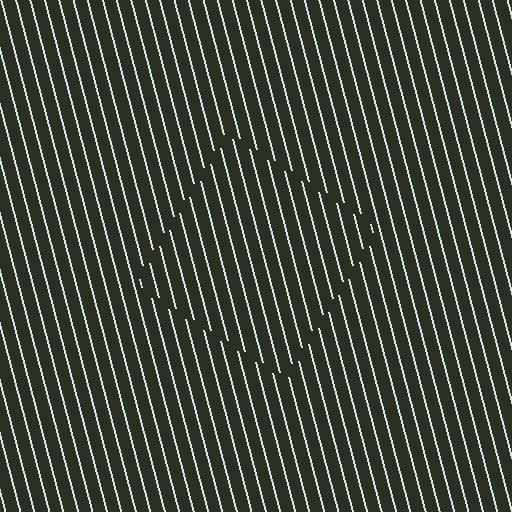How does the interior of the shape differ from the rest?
The interior of the shape contains the same grating, shifted by half a period — the contour is defined by the phase discontinuity where line-ends from the inner and outer gratings abut.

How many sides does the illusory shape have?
4 sides — the line-ends trace a square.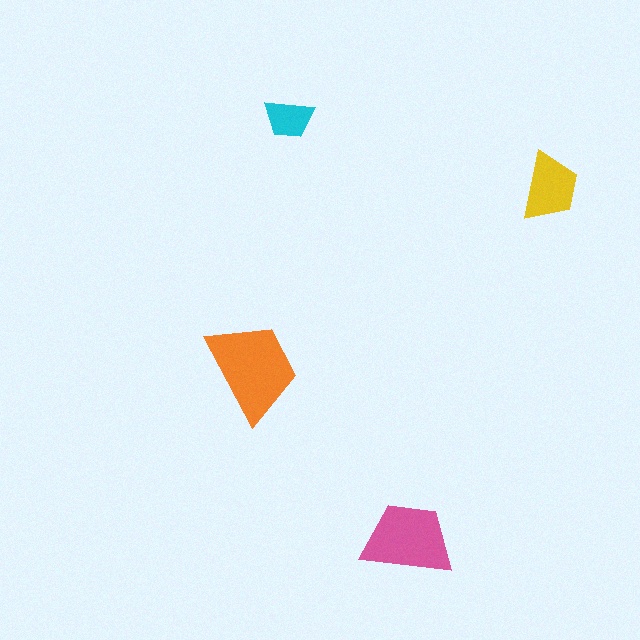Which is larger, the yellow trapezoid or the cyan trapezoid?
The yellow one.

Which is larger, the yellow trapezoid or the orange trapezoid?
The orange one.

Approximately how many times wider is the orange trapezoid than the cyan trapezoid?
About 2 times wider.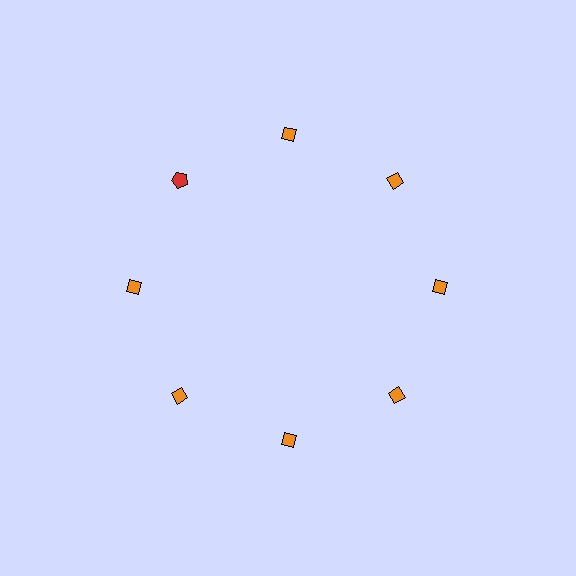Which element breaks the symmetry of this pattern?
The red pentagon at roughly the 10 o'clock position breaks the symmetry. All other shapes are orange diamonds.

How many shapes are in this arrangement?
There are 8 shapes arranged in a ring pattern.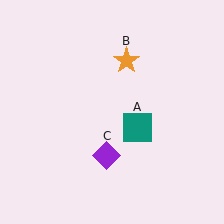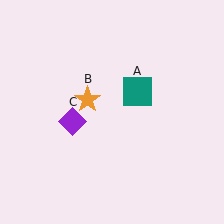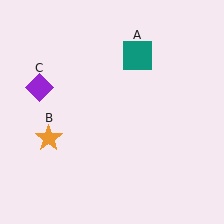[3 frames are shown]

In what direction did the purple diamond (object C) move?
The purple diamond (object C) moved up and to the left.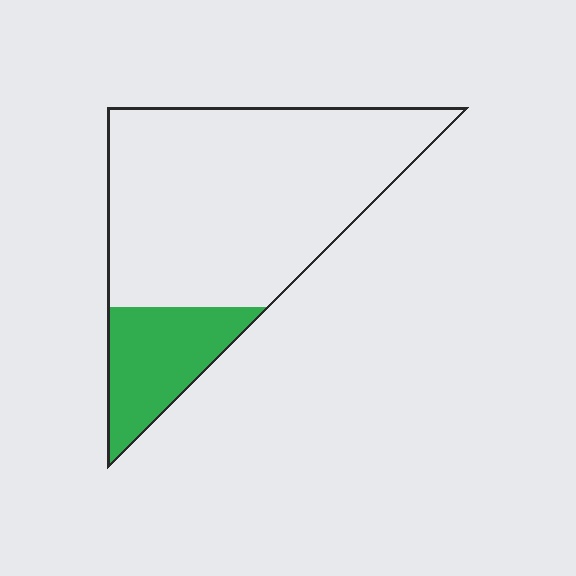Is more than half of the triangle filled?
No.